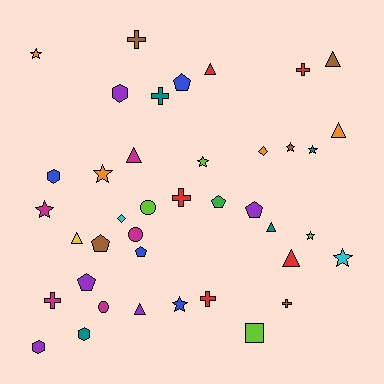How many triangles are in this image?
There are 8 triangles.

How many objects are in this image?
There are 40 objects.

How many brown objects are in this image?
There are 5 brown objects.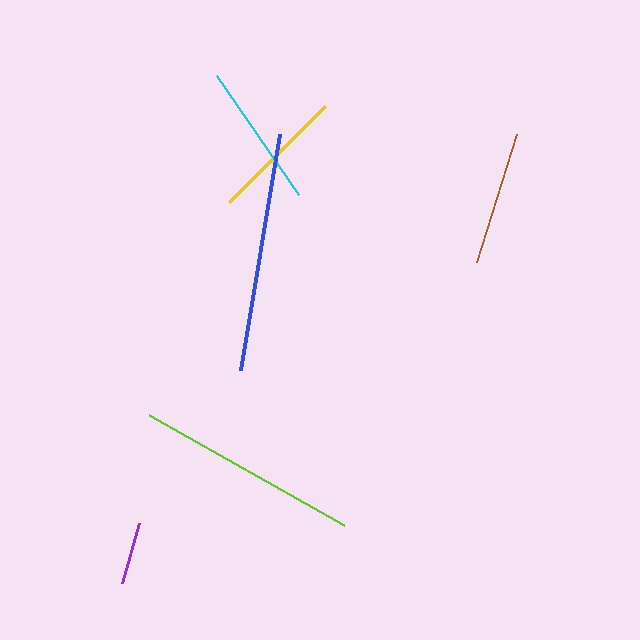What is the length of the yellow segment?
The yellow segment is approximately 136 pixels long.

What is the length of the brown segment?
The brown segment is approximately 134 pixels long.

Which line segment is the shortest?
The purple line is the shortest at approximately 63 pixels.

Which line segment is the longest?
The blue line is the longest at approximately 239 pixels.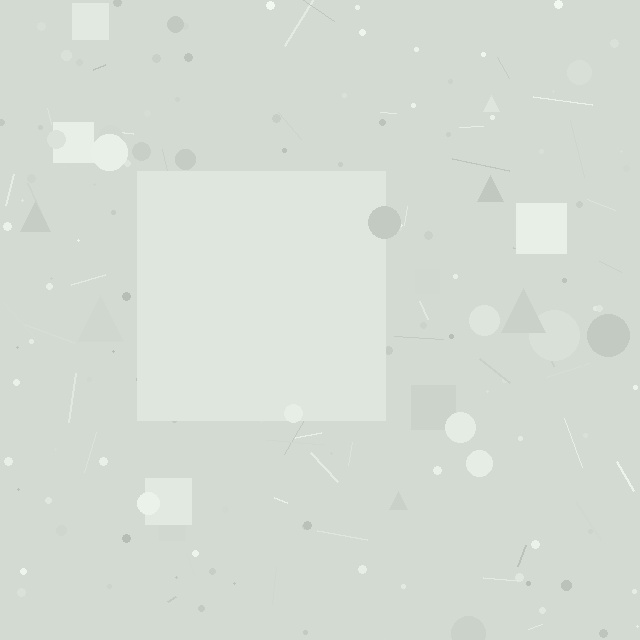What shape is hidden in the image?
A square is hidden in the image.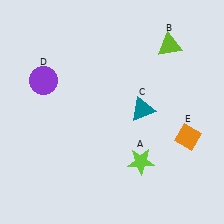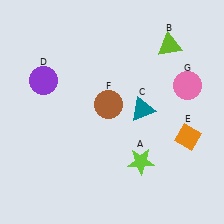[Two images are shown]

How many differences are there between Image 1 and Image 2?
There are 2 differences between the two images.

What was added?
A brown circle (F), a pink circle (G) were added in Image 2.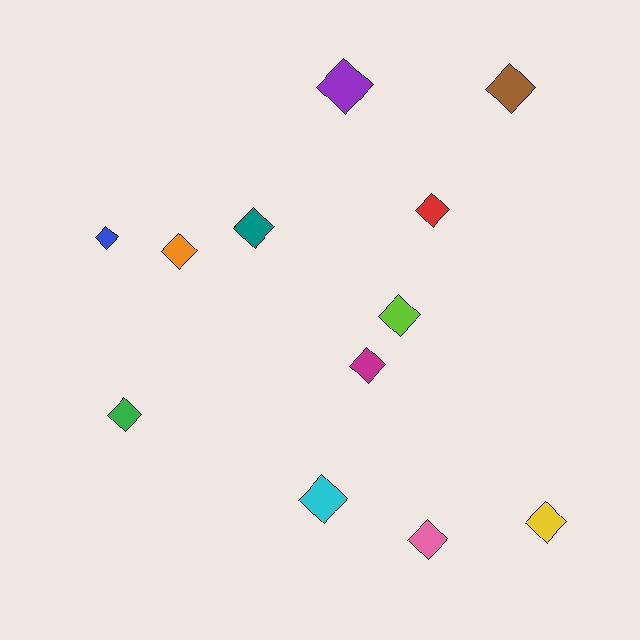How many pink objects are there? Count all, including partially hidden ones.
There is 1 pink object.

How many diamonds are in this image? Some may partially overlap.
There are 12 diamonds.